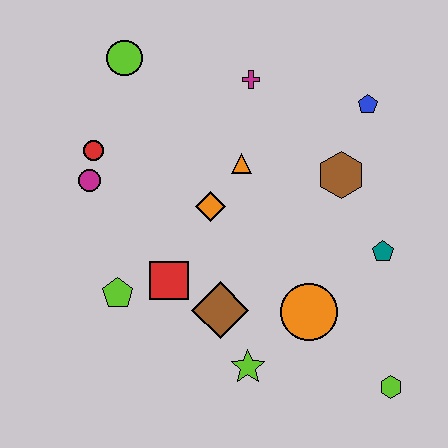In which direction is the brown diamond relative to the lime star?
The brown diamond is above the lime star.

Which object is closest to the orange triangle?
The orange diamond is closest to the orange triangle.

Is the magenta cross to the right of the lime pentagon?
Yes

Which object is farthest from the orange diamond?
The lime hexagon is farthest from the orange diamond.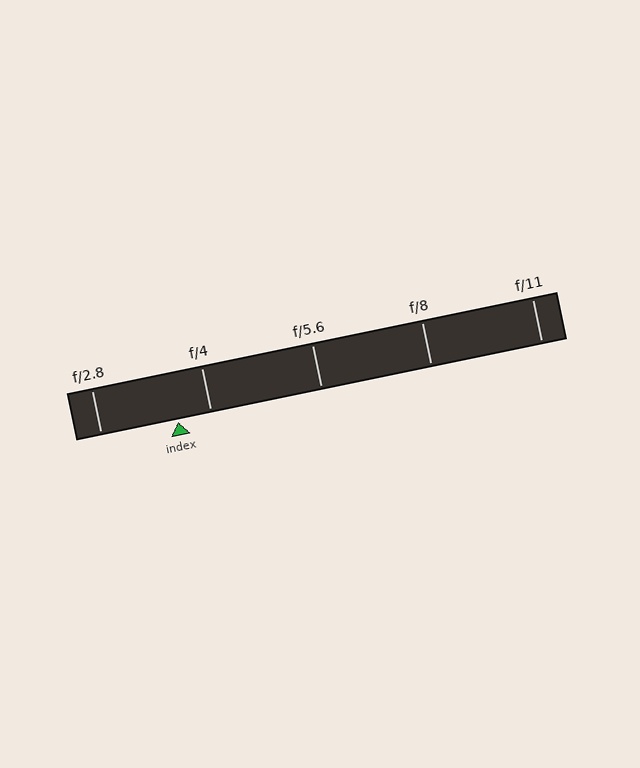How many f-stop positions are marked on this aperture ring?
There are 5 f-stop positions marked.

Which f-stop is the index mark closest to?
The index mark is closest to f/4.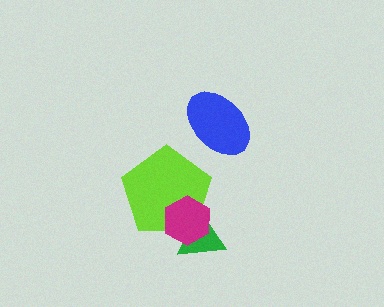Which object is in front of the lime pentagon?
The magenta hexagon is in front of the lime pentagon.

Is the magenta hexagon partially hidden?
No, no other shape covers it.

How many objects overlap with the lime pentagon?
2 objects overlap with the lime pentagon.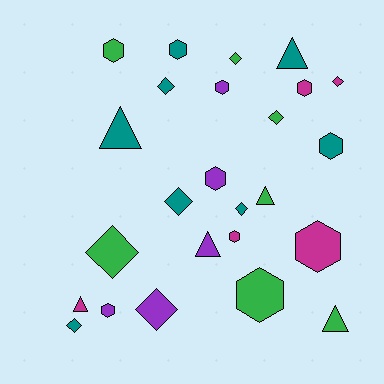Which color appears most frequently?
Teal, with 8 objects.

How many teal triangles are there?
There are 2 teal triangles.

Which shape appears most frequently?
Hexagon, with 10 objects.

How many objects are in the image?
There are 25 objects.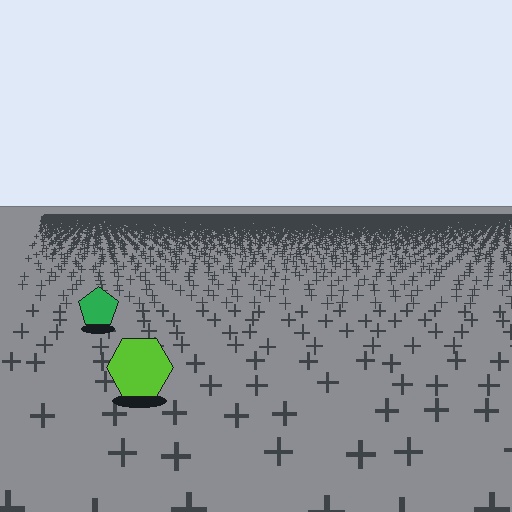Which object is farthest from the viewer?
The green pentagon is farthest from the viewer. It appears smaller and the ground texture around it is denser.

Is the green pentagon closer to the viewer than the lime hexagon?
No. The lime hexagon is closer — you can tell from the texture gradient: the ground texture is coarser near it.